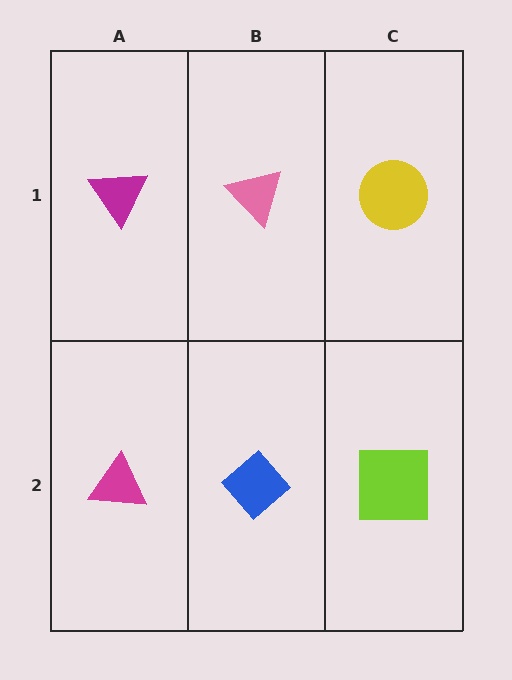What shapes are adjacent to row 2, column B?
A pink triangle (row 1, column B), a magenta triangle (row 2, column A), a lime square (row 2, column C).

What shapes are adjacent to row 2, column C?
A yellow circle (row 1, column C), a blue diamond (row 2, column B).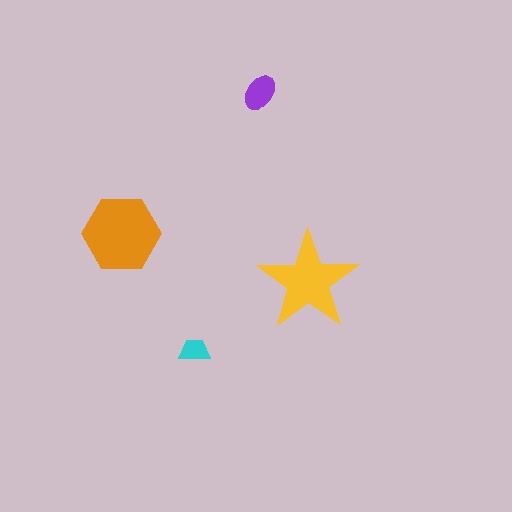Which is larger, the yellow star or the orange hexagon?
The orange hexagon.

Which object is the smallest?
The cyan trapezoid.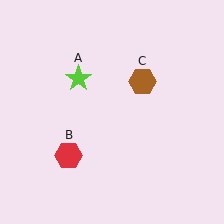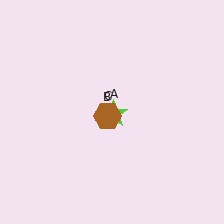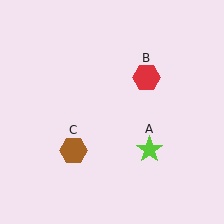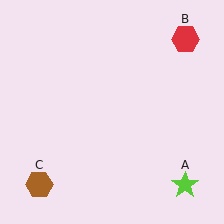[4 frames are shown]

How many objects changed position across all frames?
3 objects changed position: lime star (object A), red hexagon (object B), brown hexagon (object C).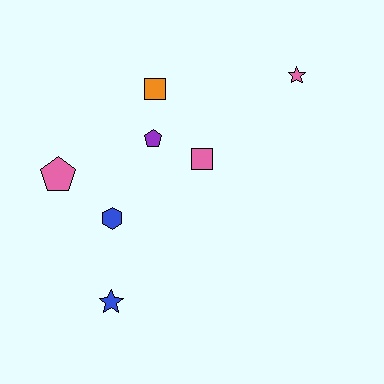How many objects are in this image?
There are 7 objects.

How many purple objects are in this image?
There is 1 purple object.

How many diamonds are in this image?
There are no diamonds.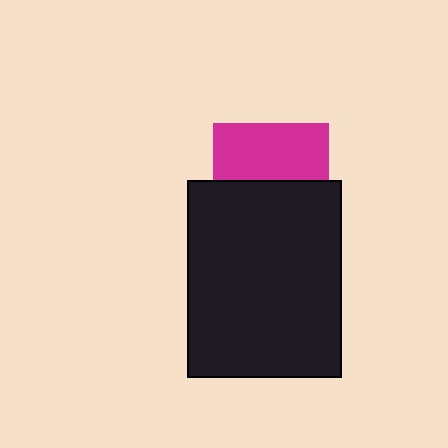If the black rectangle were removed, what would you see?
You would see the complete magenta square.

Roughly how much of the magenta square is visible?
About half of it is visible (roughly 48%).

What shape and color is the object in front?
The object in front is a black rectangle.